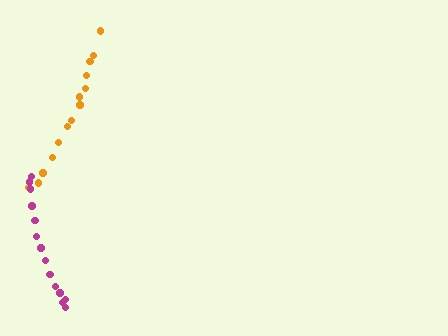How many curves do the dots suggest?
There are 2 distinct paths.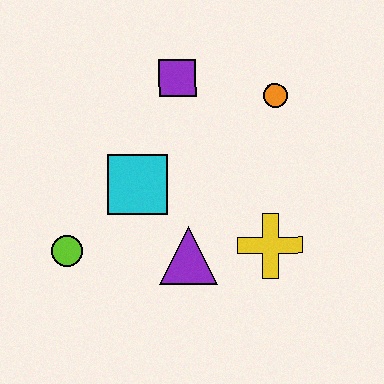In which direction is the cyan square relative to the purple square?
The cyan square is below the purple square.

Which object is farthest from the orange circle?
The lime circle is farthest from the orange circle.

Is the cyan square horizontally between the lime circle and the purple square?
Yes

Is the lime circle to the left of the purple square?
Yes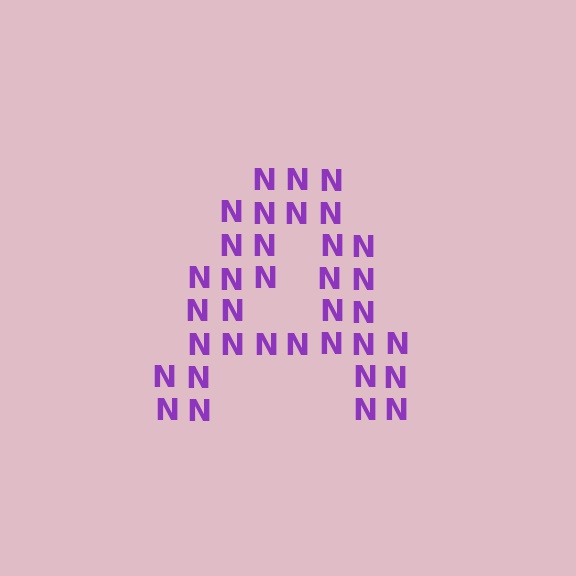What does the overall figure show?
The overall figure shows the letter A.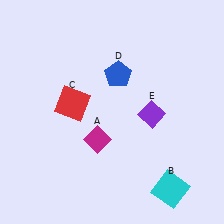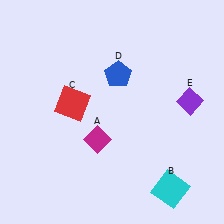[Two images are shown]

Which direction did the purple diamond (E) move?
The purple diamond (E) moved right.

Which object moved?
The purple diamond (E) moved right.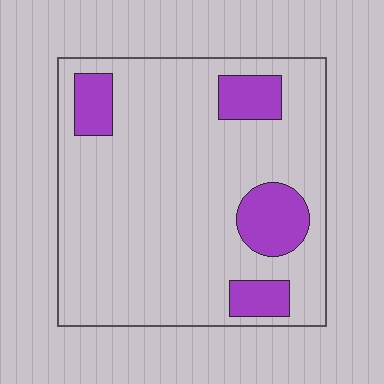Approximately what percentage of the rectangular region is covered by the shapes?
Approximately 15%.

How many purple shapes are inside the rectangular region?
4.